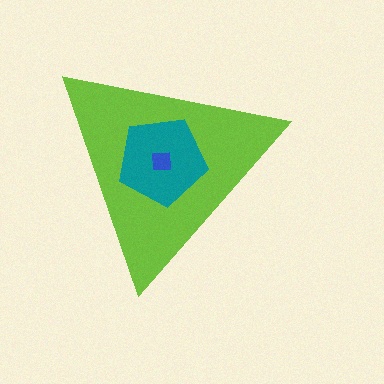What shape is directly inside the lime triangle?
The teal pentagon.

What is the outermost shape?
The lime triangle.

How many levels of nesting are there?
3.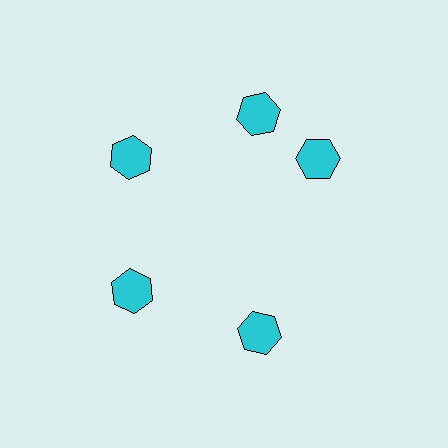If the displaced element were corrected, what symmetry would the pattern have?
It would have 5-fold rotational symmetry — the pattern would map onto itself every 72 degrees.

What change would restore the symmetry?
The symmetry would be restored by rotating it back into even spacing with its neighbors so that all 5 hexagons sit at equal angles and equal distance from the center.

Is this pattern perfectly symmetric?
No. The 5 cyan hexagons are arranged in a ring, but one element near the 3 o'clock position is rotated out of alignment along the ring, breaking the 5-fold rotational symmetry.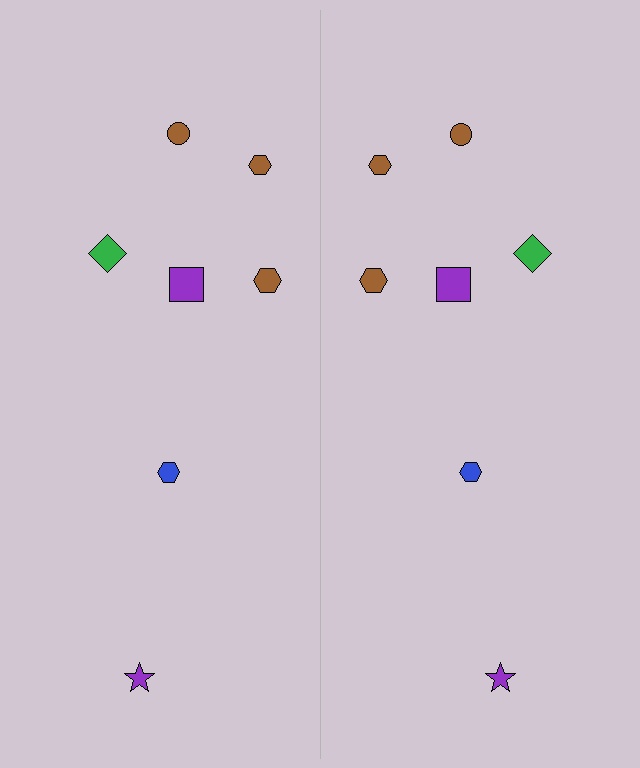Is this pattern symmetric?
Yes, this pattern has bilateral (reflection) symmetry.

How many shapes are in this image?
There are 14 shapes in this image.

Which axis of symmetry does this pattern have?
The pattern has a vertical axis of symmetry running through the center of the image.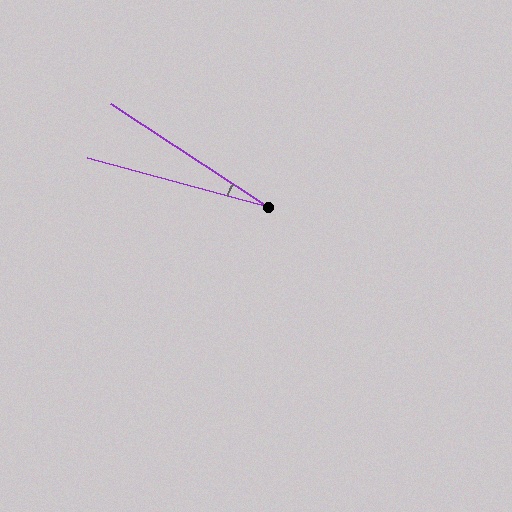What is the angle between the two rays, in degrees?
Approximately 18 degrees.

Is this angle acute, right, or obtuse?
It is acute.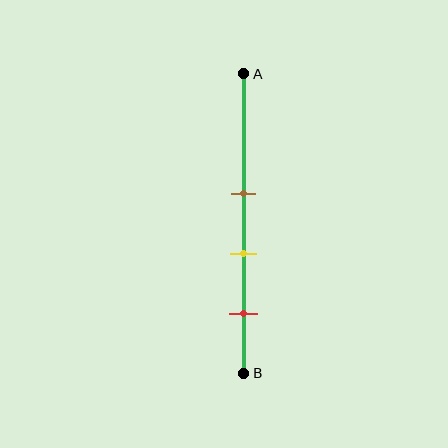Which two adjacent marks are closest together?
The brown and yellow marks are the closest adjacent pair.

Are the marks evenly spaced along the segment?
Yes, the marks are approximately evenly spaced.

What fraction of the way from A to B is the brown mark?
The brown mark is approximately 40% (0.4) of the way from A to B.